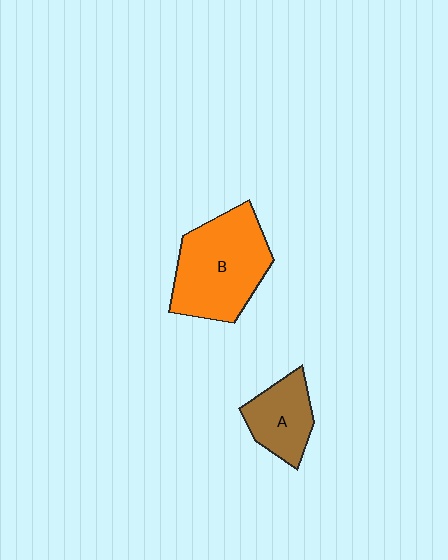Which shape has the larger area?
Shape B (orange).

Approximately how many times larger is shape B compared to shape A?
Approximately 1.9 times.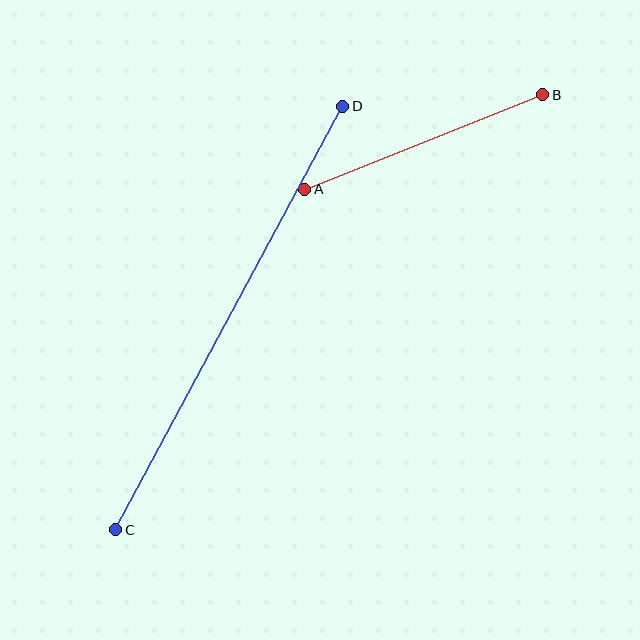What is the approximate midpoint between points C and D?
The midpoint is at approximately (229, 318) pixels.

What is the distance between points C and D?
The distance is approximately 481 pixels.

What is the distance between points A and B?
The distance is approximately 256 pixels.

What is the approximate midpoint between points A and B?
The midpoint is at approximately (424, 142) pixels.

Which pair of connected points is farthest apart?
Points C and D are farthest apart.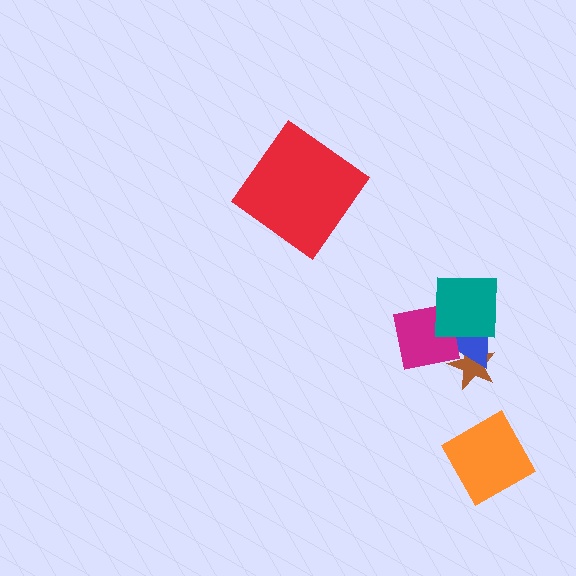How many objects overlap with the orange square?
0 objects overlap with the orange square.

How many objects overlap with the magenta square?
3 objects overlap with the magenta square.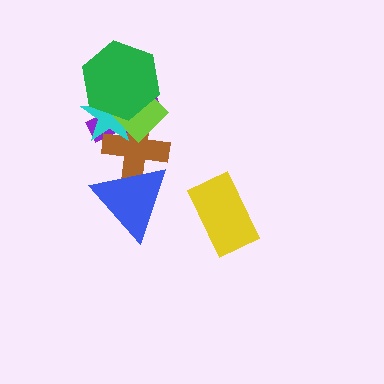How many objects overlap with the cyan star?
4 objects overlap with the cyan star.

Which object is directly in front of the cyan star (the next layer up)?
The lime diamond is directly in front of the cyan star.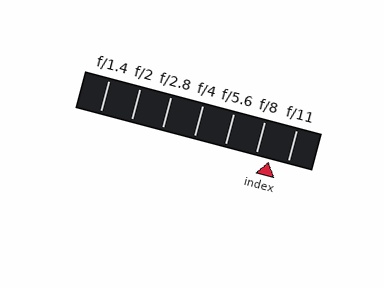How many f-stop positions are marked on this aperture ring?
There are 7 f-stop positions marked.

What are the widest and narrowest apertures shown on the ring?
The widest aperture shown is f/1.4 and the narrowest is f/11.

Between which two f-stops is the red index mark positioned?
The index mark is between f/8 and f/11.